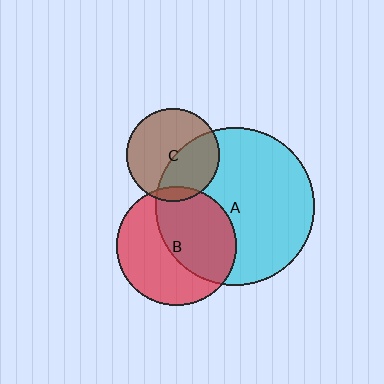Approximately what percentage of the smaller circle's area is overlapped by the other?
Approximately 10%.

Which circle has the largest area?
Circle A (cyan).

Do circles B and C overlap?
Yes.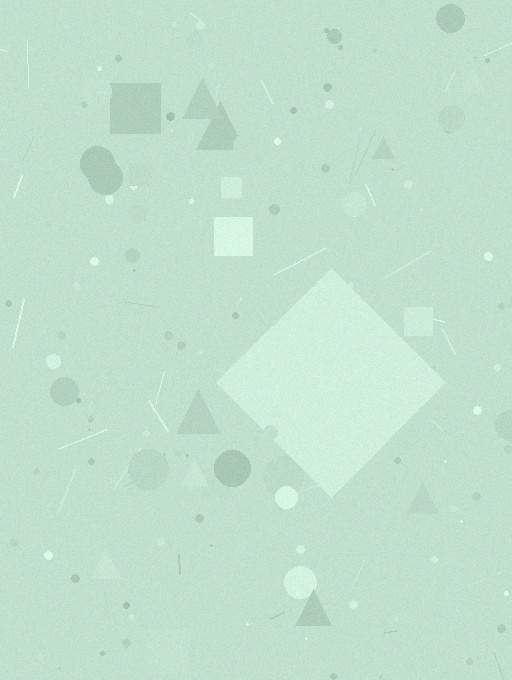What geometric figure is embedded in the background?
A diamond is embedded in the background.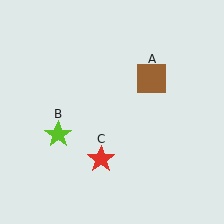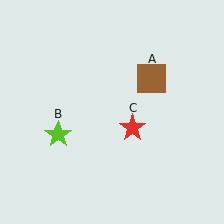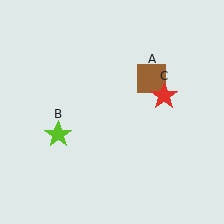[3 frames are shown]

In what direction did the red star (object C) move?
The red star (object C) moved up and to the right.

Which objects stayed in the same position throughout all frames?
Brown square (object A) and lime star (object B) remained stationary.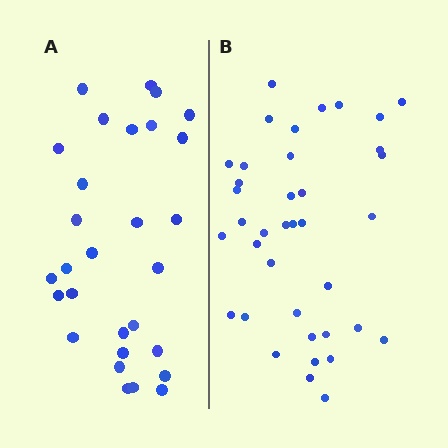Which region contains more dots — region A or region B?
Region B (the right region) has more dots.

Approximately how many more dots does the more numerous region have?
Region B has roughly 8 or so more dots than region A.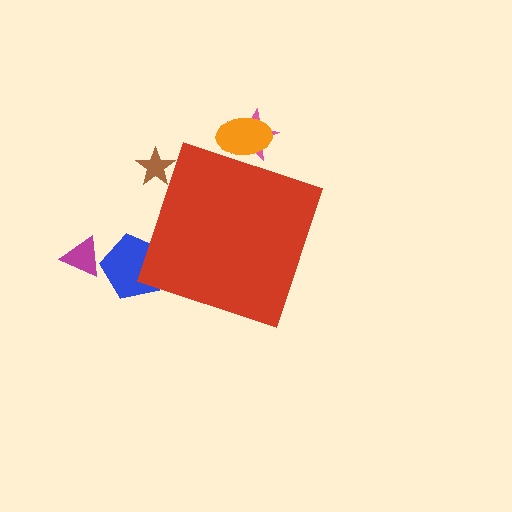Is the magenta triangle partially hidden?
No, the magenta triangle is fully visible.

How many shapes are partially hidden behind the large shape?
4 shapes are partially hidden.